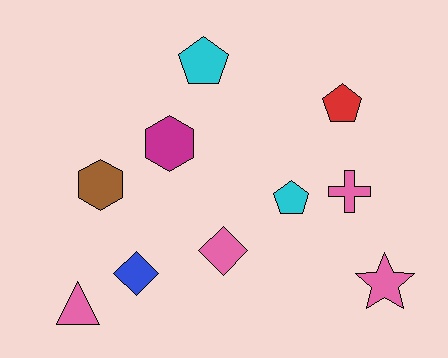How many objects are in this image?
There are 10 objects.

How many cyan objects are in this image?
There are 2 cyan objects.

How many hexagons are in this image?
There are 2 hexagons.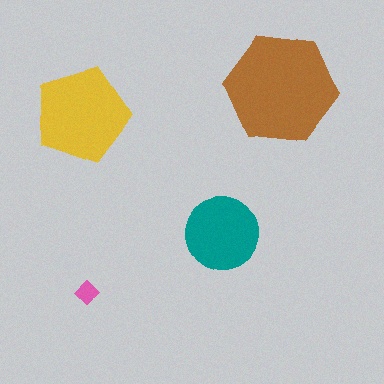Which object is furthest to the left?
The yellow pentagon is leftmost.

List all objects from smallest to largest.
The pink diamond, the teal circle, the yellow pentagon, the brown hexagon.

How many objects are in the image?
There are 4 objects in the image.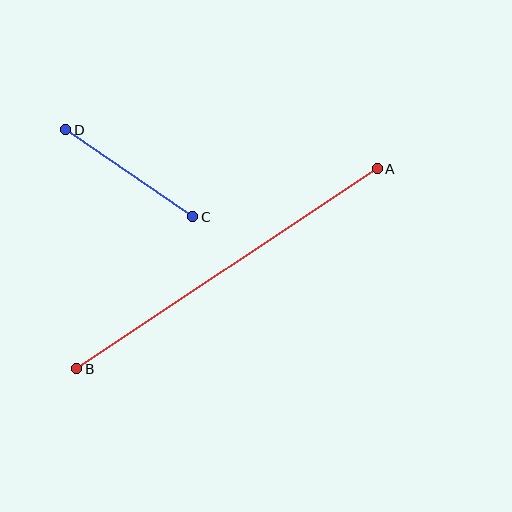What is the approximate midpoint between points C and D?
The midpoint is at approximately (129, 173) pixels.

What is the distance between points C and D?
The distance is approximately 154 pixels.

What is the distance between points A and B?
The distance is approximately 361 pixels.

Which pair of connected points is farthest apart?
Points A and B are farthest apart.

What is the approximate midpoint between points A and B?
The midpoint is at approximately (227, 269) pixels.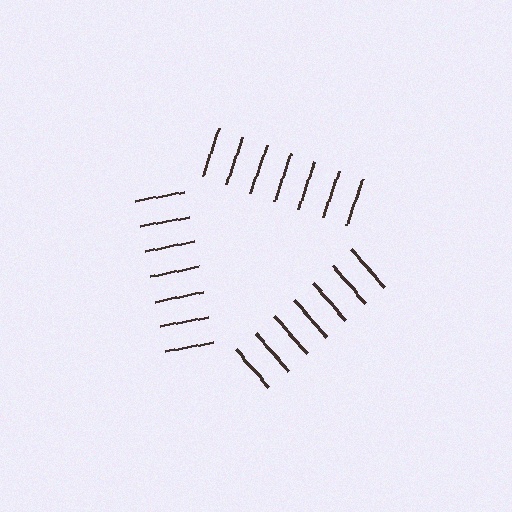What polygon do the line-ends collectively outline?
An illusory triangle — the line segments terminate on its edges but no continuous stroke is drawn.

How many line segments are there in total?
21 — 7 along each of the 3 edges.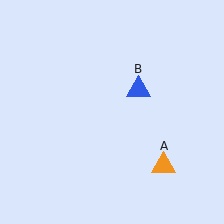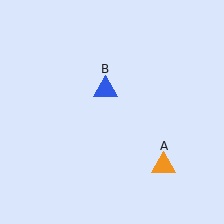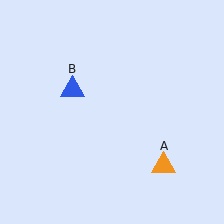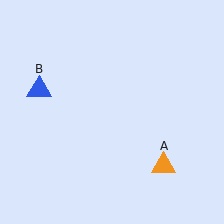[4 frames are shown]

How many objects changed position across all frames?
1 object changed position: blue triangle (object B).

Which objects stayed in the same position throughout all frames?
Orange triangle (object A) remained stationary.